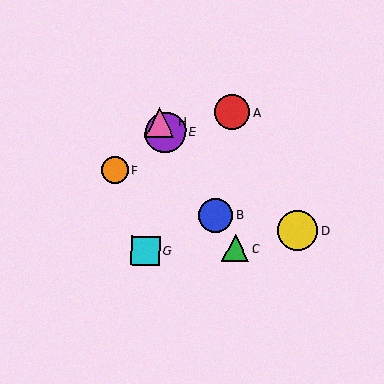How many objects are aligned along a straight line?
4 objects (B, C, E, H) are aligned along a straight line.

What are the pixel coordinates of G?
Object G is at (145, 250).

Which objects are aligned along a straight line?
Objects B, C, E, H are aligned along a straight line.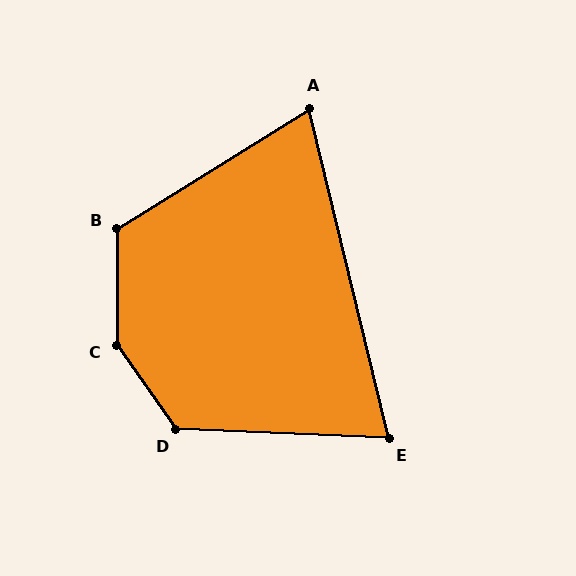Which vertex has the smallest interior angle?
A, at approximately 72 degrees.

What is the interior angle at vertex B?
Approximately 122 degrees (obtuse).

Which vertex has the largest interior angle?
C, at approximately 145 degrees.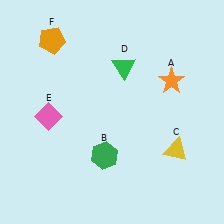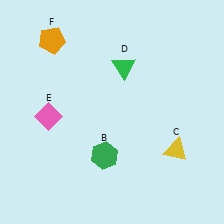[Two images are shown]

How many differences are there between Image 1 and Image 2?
There is 1 difference between the two images.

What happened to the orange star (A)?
The orange star (A) was removed in Image 2. It was in the top-right area of Image 1.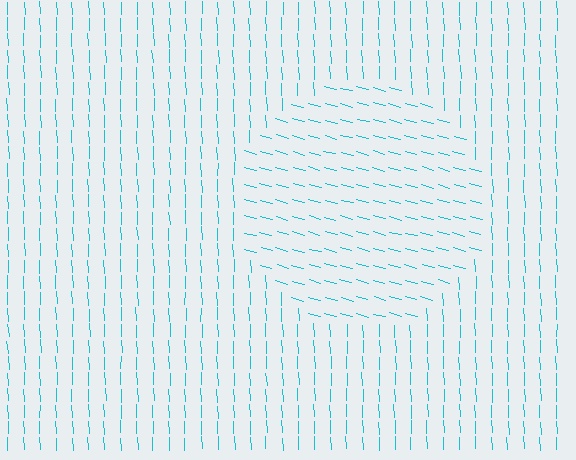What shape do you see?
I see a circle.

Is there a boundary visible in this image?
Yes, there is a texture boundary formed by a change in line orientation.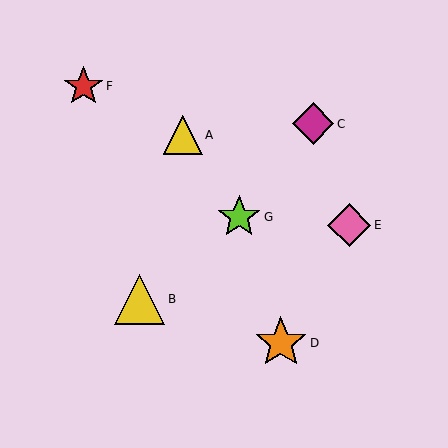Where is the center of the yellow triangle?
The center of the yellow triangle is at (140, 299).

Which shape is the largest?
The orange star (labeled D) is the largest.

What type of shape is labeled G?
Shape G is a lime star.